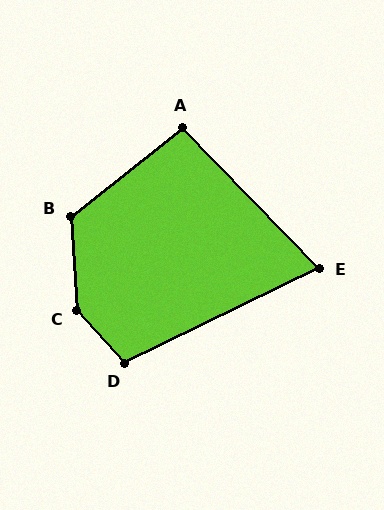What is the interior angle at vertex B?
Approximately 124 degrees (obtuse).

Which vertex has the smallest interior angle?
E, at approximately 72 degrees.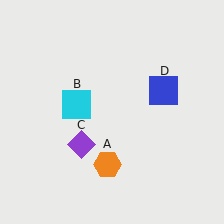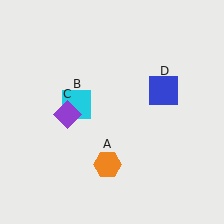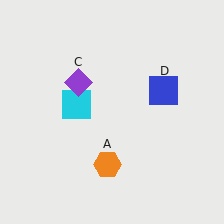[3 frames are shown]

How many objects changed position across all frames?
1 object changed position: purple diamond (object C).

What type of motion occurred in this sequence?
The purple diamond (object C) rotated clockwise around the center of the scene.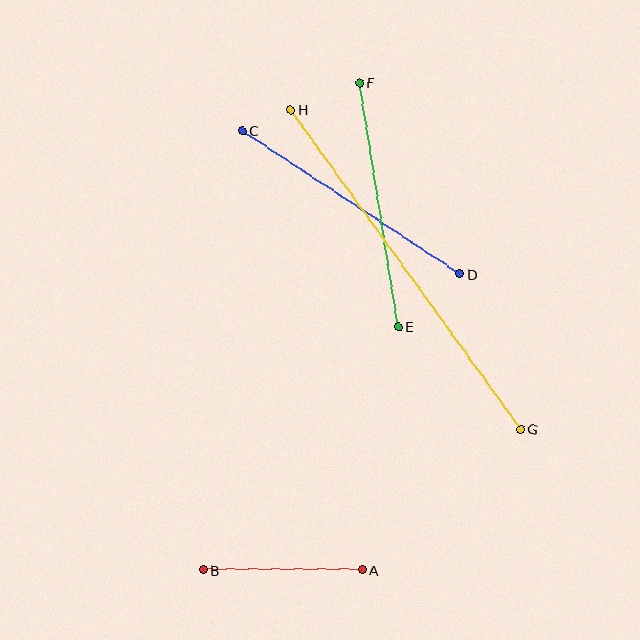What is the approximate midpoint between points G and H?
The midpoint is at approximately (406, 269) pixels.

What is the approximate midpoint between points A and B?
The midpoint is at approximately (283, 570) pixels.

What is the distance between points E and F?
The distance is approximately 247 pixels.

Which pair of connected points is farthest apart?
Points G and H are farthest apart.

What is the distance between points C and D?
The distance is approximately 260 pixels.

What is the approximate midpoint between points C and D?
The midpoint is at approximately (351, 202) pixels.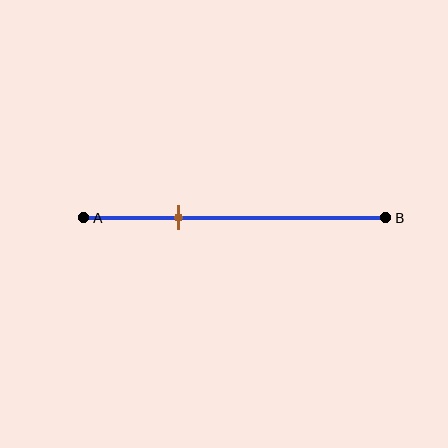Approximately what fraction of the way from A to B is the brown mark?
The brown mark is approximately 30% of the way from A to B.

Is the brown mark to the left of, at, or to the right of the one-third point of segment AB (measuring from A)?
The brown mark is approximately at the one-third point of segment AB.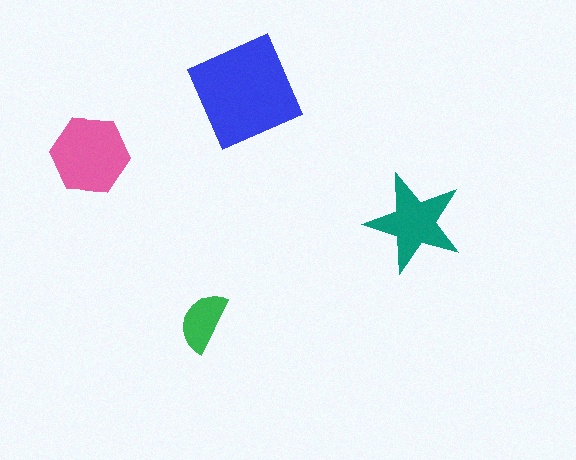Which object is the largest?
The blue square.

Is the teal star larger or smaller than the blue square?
Smaller.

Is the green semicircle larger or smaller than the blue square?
Smaller.